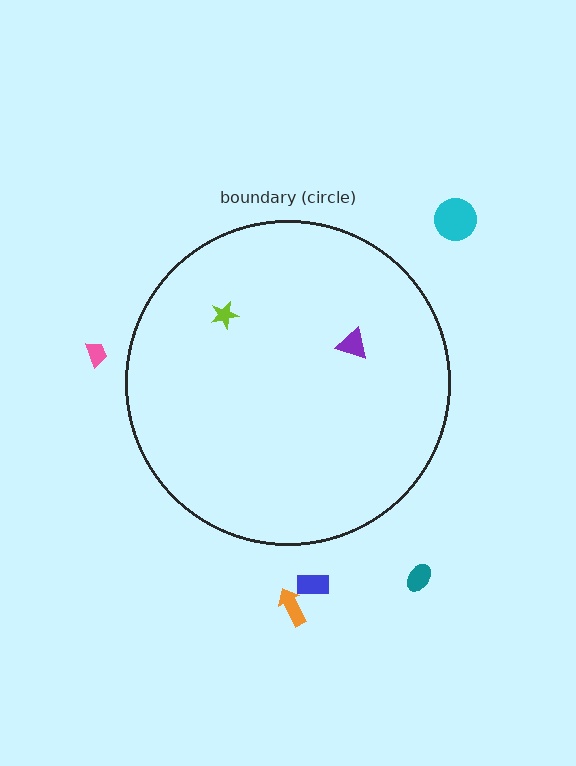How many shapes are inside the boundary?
2 inside, 5 outside.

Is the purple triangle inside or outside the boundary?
Inside.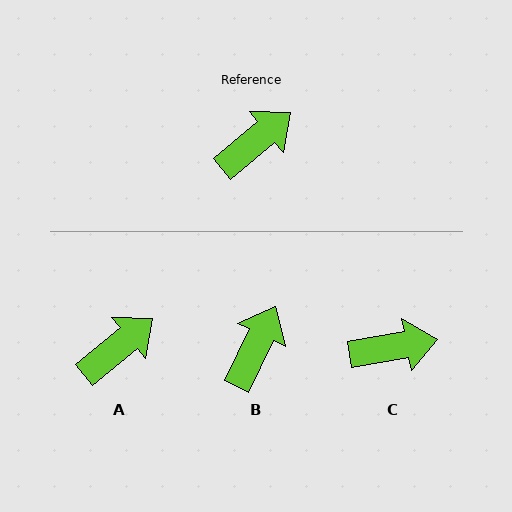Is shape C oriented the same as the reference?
No, it is off by about 30 degrees.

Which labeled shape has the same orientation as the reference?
A.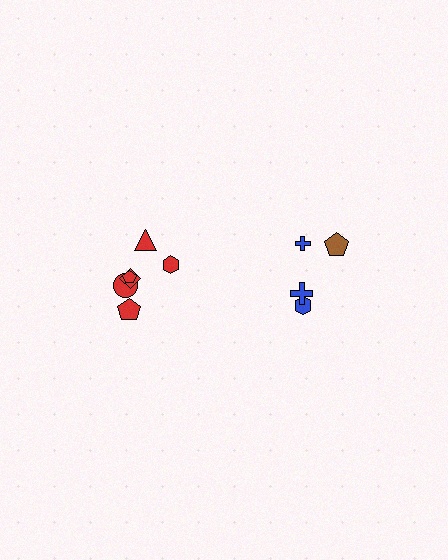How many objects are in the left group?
There are 6 objects.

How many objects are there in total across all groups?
There are 10 objects.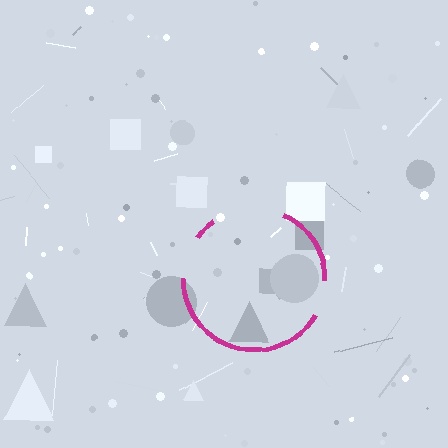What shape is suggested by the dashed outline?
The dashed outline suggests a circle.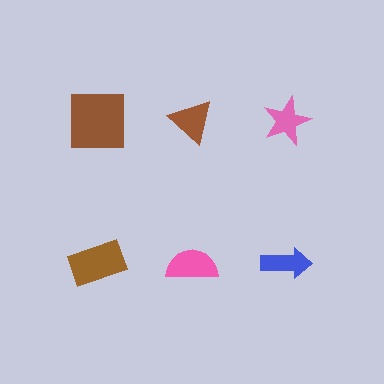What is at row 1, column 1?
A brown square.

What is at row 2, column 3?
A blue arrow.